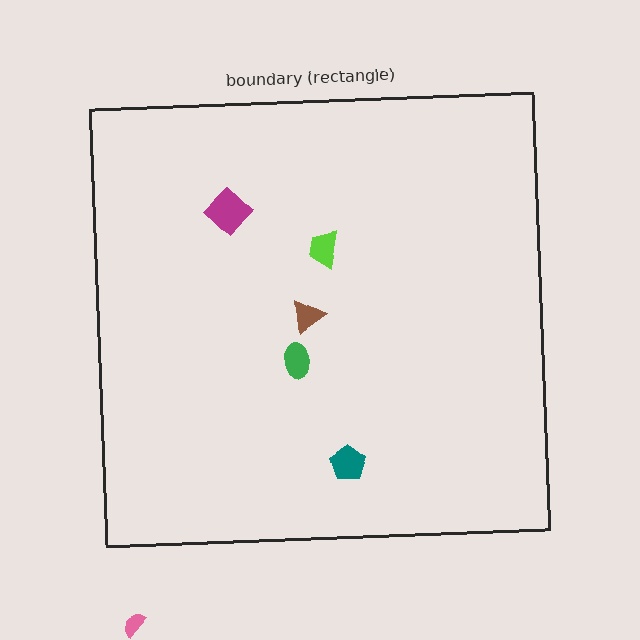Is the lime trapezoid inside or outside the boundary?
Inside.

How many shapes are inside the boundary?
5 inside, 1 outside.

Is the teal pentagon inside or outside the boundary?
Inside.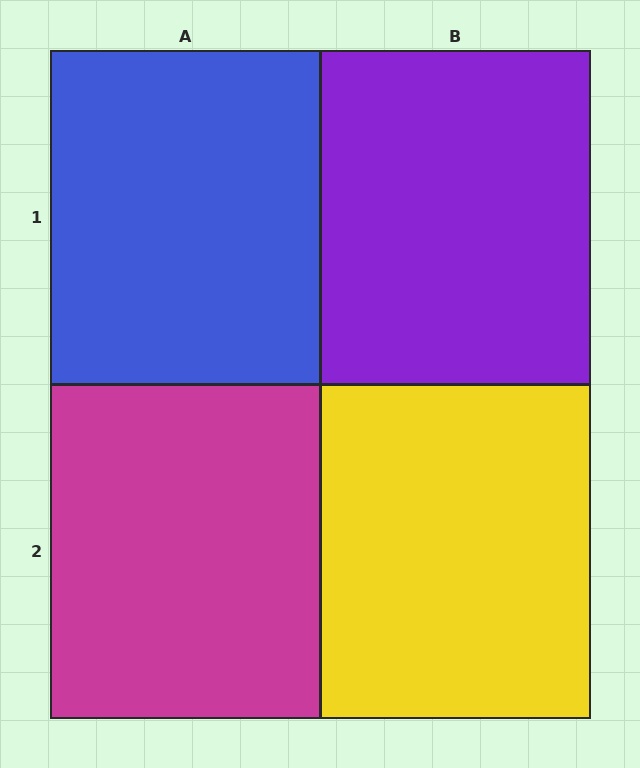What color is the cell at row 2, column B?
Yellow.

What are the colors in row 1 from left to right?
Blue, purple.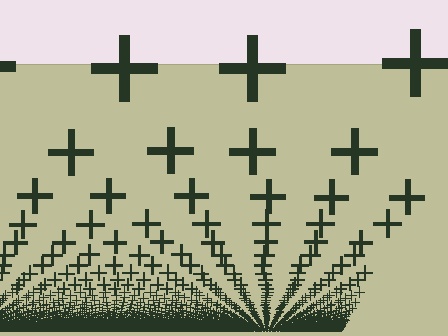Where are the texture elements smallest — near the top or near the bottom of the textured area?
Near the bottom.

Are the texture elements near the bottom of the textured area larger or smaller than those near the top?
Smaller. The gradient is inverted — elements near the bottom are smaller and denser.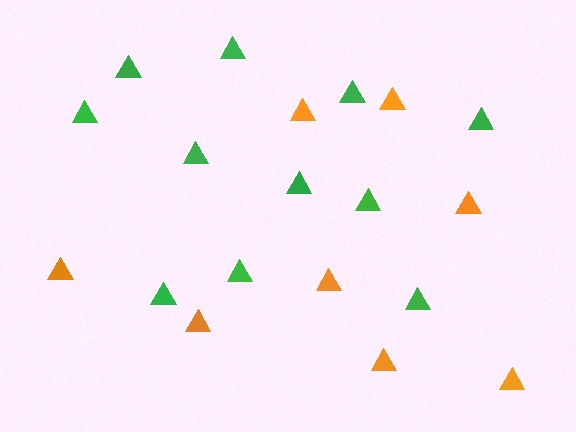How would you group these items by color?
There are 2 groups: one group of orange triangles (8) and one group of green triangles (11).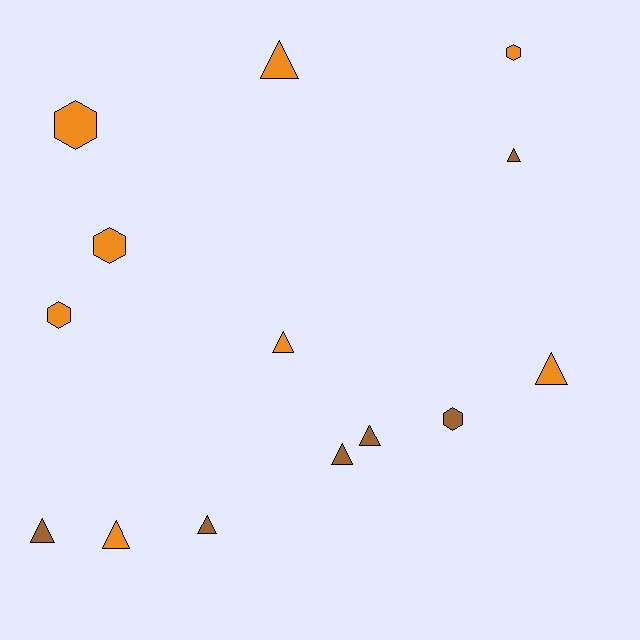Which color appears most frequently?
Orange, with 8 objects.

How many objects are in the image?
There are 14 objects.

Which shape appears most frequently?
Triangle, with 9 objects.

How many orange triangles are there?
There are 4 orange triangles.